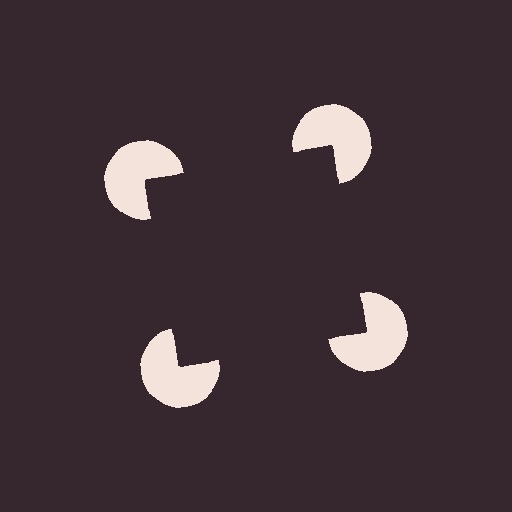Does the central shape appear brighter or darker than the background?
It typically appears slightly darker than the background, even though no actual brightness change is drawn.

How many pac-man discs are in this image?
There are 4 — one at each vertex of the illusory square.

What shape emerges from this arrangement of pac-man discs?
An illusory square — its edges are inferred from the aligned wedge cuts in the pac-man discs, not physically drawn.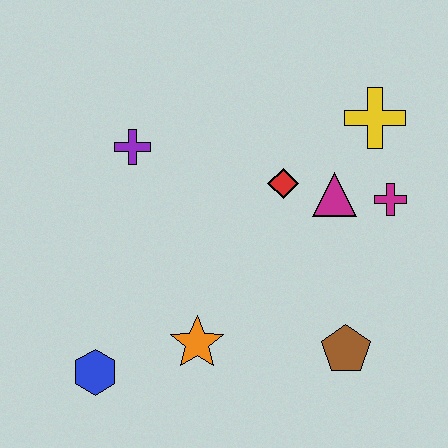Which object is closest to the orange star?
The blue hexagon is closest to the orange star.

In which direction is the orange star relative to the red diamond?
The orange star is below the red diamond.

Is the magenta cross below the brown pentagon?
No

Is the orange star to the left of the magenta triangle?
Yes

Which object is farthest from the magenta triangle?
The blue hexagon is farthest from the magenta triangle.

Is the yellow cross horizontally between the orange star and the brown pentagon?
No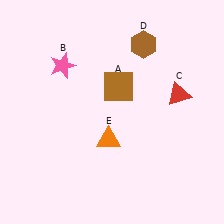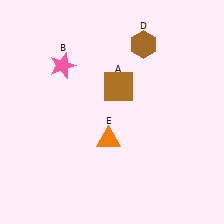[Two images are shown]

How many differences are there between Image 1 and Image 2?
There is 1 difference between the two images.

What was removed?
The red triangle (C) was removed in Image 2.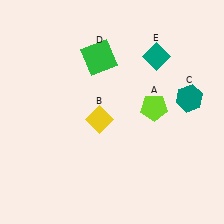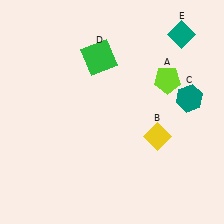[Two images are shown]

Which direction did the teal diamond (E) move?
The teal diamond (E) moved right.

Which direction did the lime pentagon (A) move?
The lime pentagon (A) moved up.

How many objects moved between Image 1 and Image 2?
3 objects moved between the two images.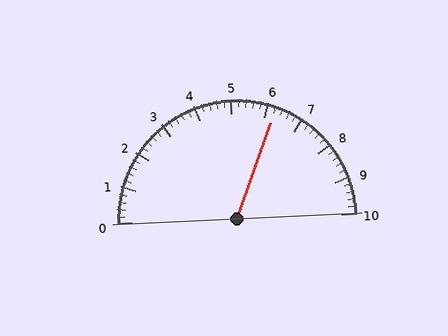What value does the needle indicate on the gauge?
The needle indicates approximately 6.2.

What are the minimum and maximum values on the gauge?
The gauge ranges from 0 to 10.